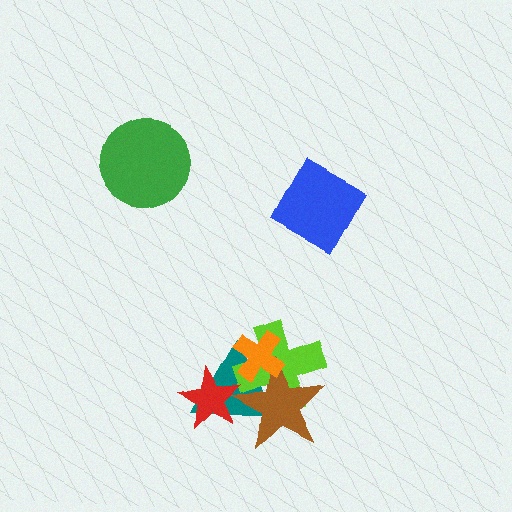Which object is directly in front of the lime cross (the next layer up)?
The brown star is directly in front of the lime cross.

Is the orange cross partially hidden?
No, no other shape covers it.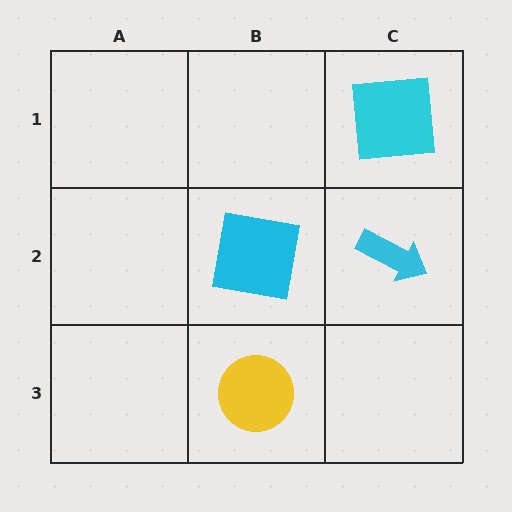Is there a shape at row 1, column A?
No, that cell is empty.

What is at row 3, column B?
A yellow circle.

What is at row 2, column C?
A cyan arrow.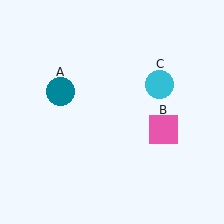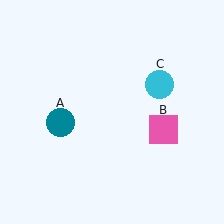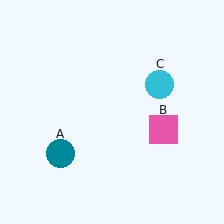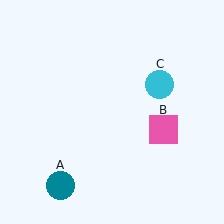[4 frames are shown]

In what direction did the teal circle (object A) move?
The teal circle (object A) moved down.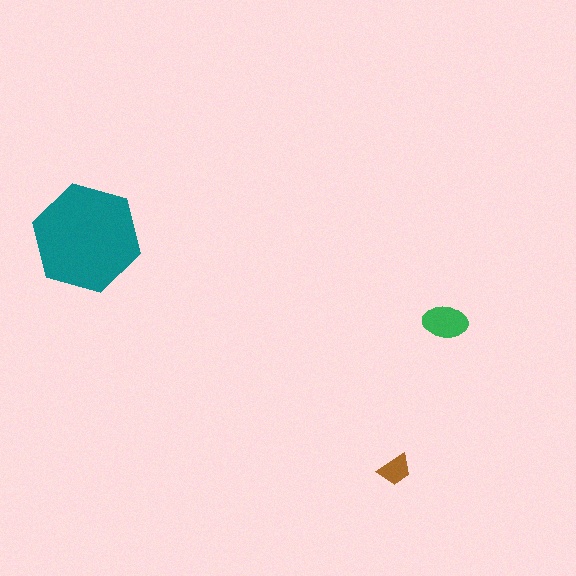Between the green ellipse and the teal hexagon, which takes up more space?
The teal hexagon.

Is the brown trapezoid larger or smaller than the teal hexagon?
Smaller.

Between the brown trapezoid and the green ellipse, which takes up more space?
The green ellipse.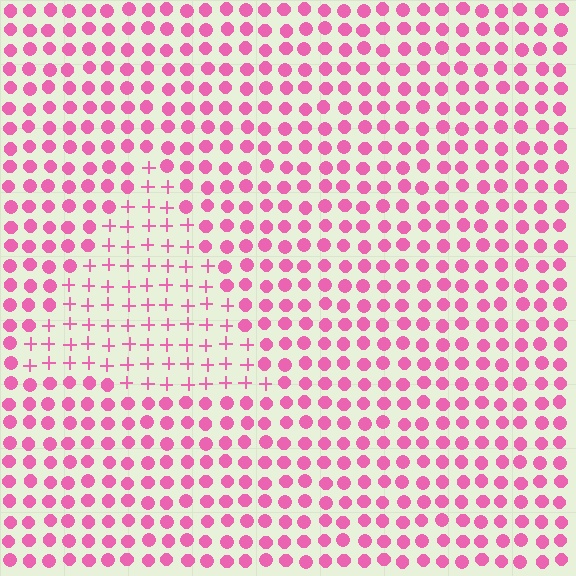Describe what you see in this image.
The image is filled with small pink elements arranged in a uniform grid. A triangle-shaped region contains plus signs, while the surrounding area contains circles. The boundary is defined purely by the change in element shape.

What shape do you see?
I see a triangle.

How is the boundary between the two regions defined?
The boundary is defined by a change in element shape: plus signs inside vs. circles outside. All elements share the same color and spacing.